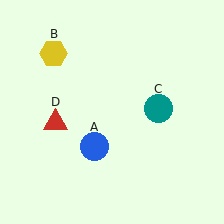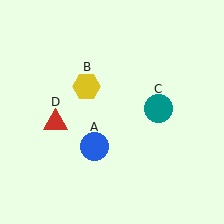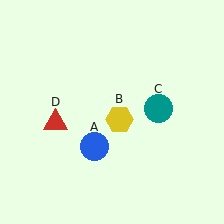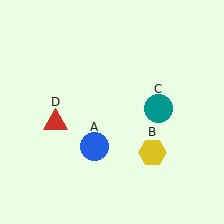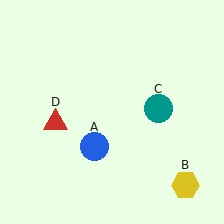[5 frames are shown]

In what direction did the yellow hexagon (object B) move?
The yellow hexagon (object B) moved down and to the right.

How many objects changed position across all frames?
1 object changed position: yellow hexagon (object B).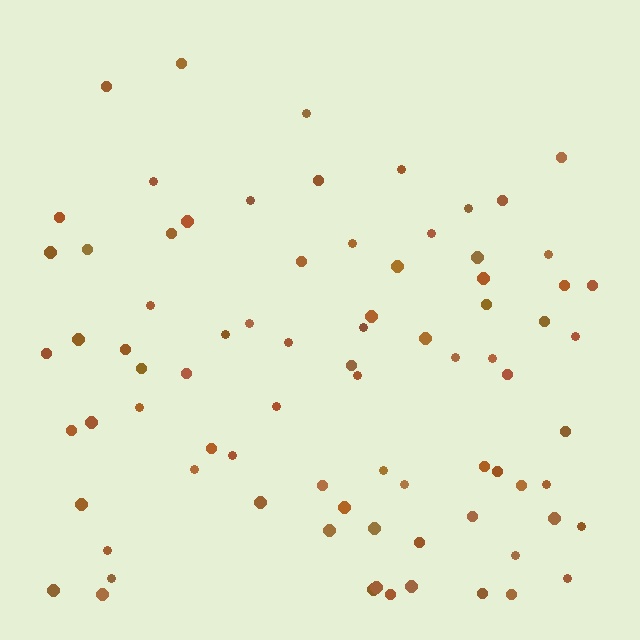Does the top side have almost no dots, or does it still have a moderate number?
Still a moderate number, just noticeably fewer than the bottom.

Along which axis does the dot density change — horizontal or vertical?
Vertical.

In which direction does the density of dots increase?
From top to bottom, with the bottom side densest.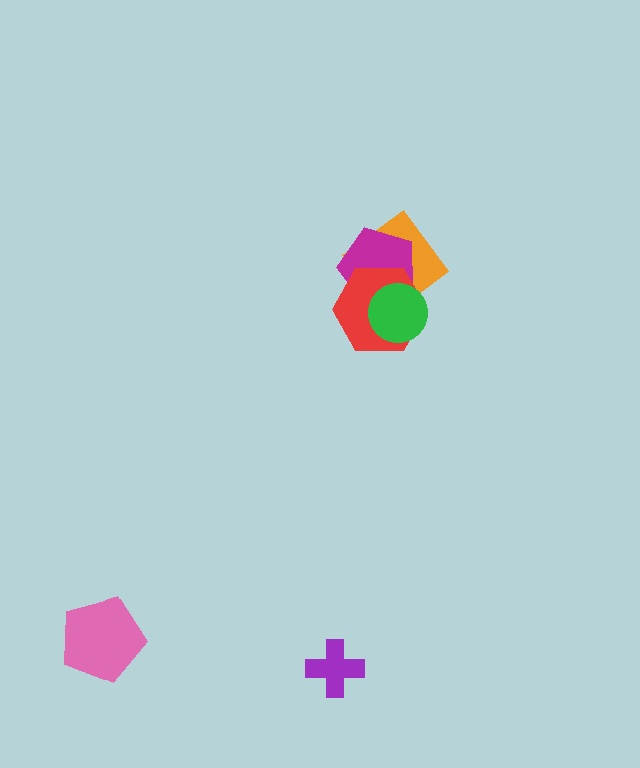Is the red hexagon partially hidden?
Yes, it is partially covered by another shape.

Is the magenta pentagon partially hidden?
Yes, it is partially covered by another shape.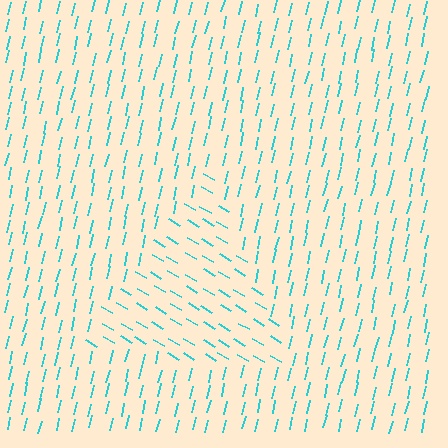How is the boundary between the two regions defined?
The boundary is defined purely by a change in line orientation (approximately 73 degrees difference). All lines are the same color and thickness.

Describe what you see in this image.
The image is filled with small cyan line segments. A triangle region in the image has lines oriented differently from the surrounding lines, creating a visible texture boundary.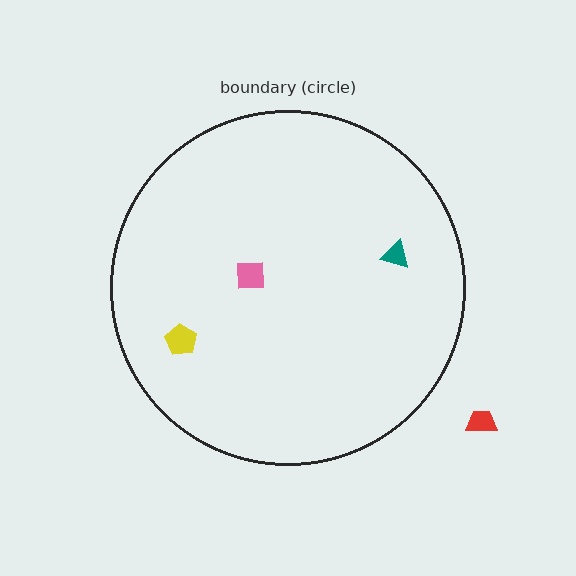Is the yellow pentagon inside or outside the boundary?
Inside.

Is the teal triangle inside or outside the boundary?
Inside.